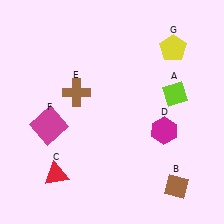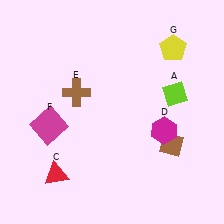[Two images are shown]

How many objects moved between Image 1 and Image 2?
1 object moved between the two images.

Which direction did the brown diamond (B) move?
The brown diamond (B) moved up.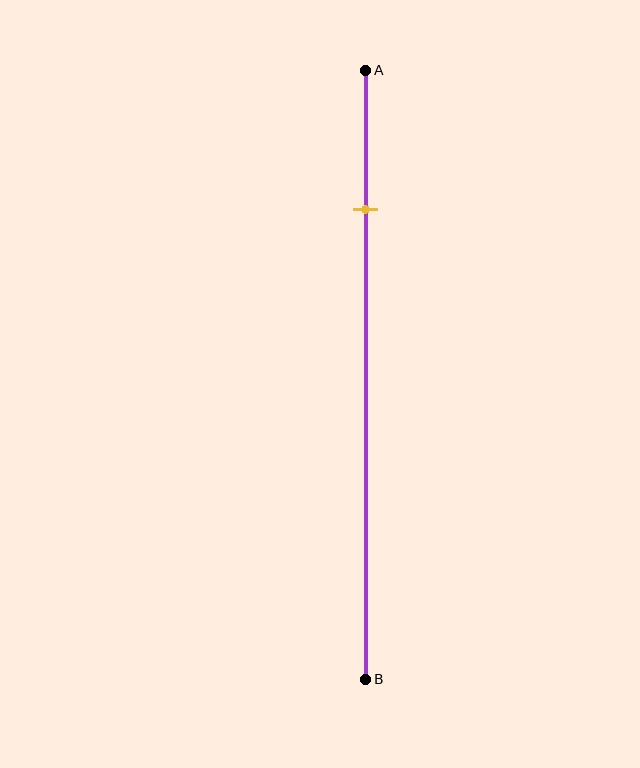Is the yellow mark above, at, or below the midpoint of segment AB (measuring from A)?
The yellow mark is above the midpoint of segment AB.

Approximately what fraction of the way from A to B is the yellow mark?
The yellow mark is approximately 25% of the way from A to B.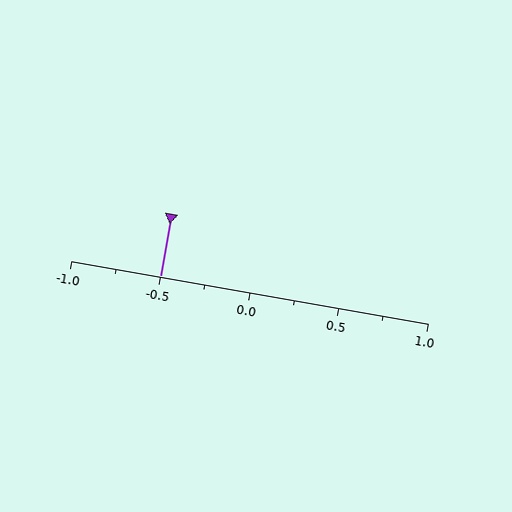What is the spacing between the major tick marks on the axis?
The major ticks are spaced 0.5 apart.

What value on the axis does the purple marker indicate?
The marker indicates approximately -0.5.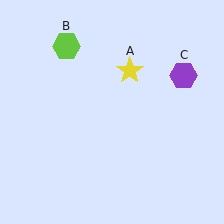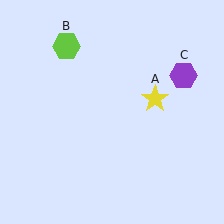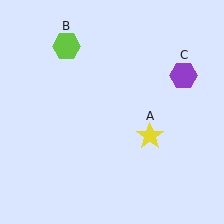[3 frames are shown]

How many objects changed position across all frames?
1 object changed position: yellow star (object A).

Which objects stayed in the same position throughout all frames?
Lime hexagon (object B) and purple hexagon (object C) remained stationary.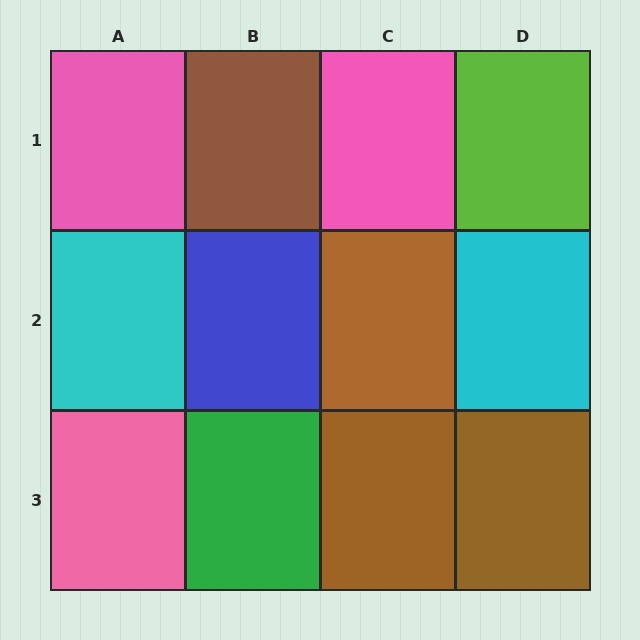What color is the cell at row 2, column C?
Brown.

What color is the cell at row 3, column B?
Green.